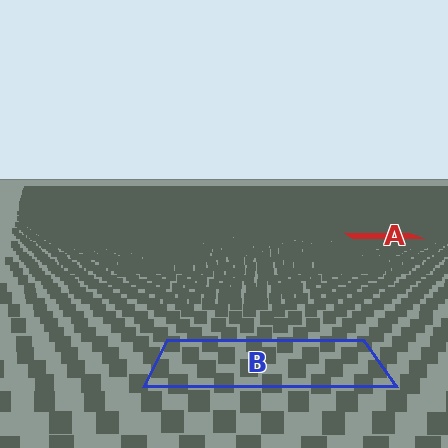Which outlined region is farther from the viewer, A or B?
Region A is farther from the viewer — the texture elements inside it appear smaller and more densely packed.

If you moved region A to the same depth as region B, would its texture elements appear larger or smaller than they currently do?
They would appear larger. At a closer depth, the same texture elements are projected at a bigger on-screen size.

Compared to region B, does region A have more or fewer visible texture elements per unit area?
Region A has more texture elements per unit area — they are packed more densely because it is farther away.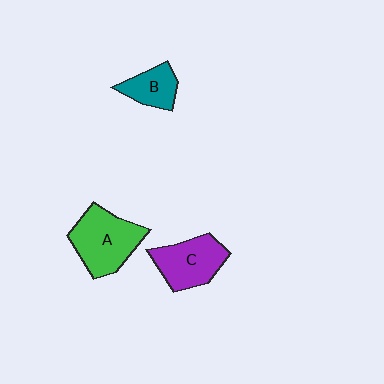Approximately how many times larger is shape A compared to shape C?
Approximately 1.2 times.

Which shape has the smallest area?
Shape B (teal).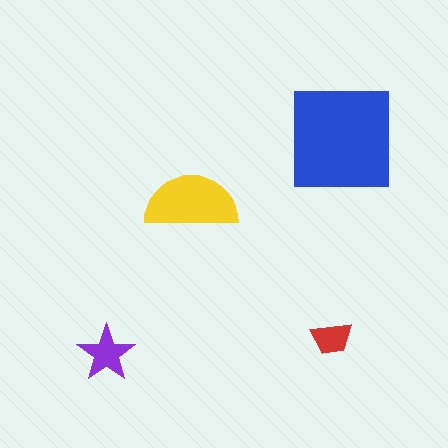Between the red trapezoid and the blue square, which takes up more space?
The blue square.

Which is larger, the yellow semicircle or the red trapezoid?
The yellow semicircle.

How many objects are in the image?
There are 4 objects in the image.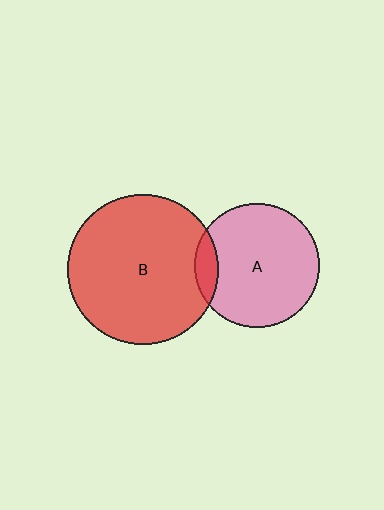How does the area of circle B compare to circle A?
Approximately 1.5 times.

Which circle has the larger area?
Circle B (red).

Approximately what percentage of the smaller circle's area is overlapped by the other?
Approximately 10%.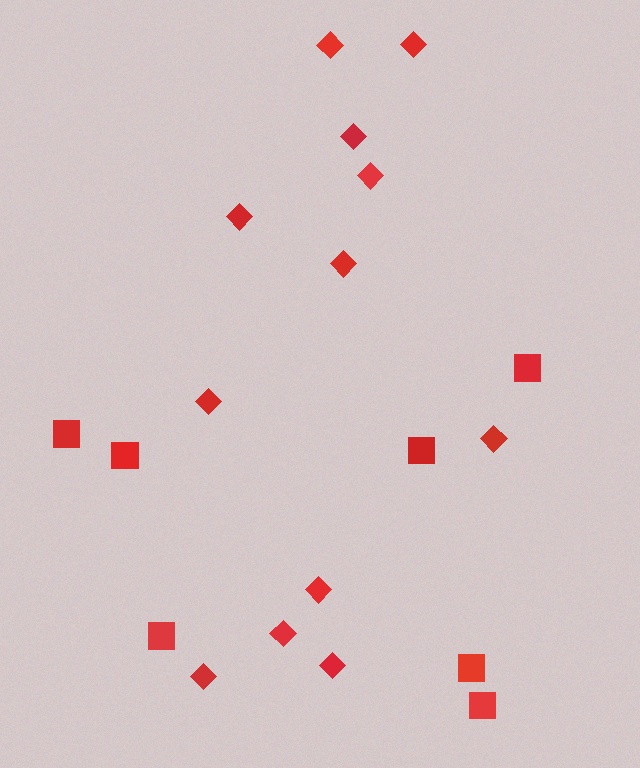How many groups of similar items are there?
There are 2 groups: one group of diamonds (12) and one group of squares (7).